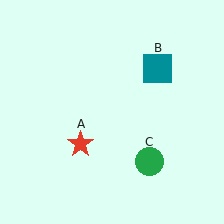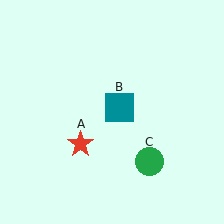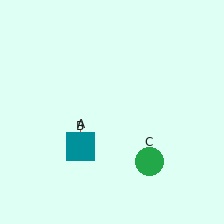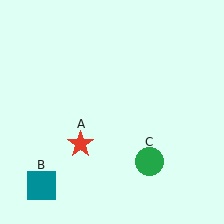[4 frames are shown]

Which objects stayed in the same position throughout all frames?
Red star (object A) and green circle (object C) remained stationary.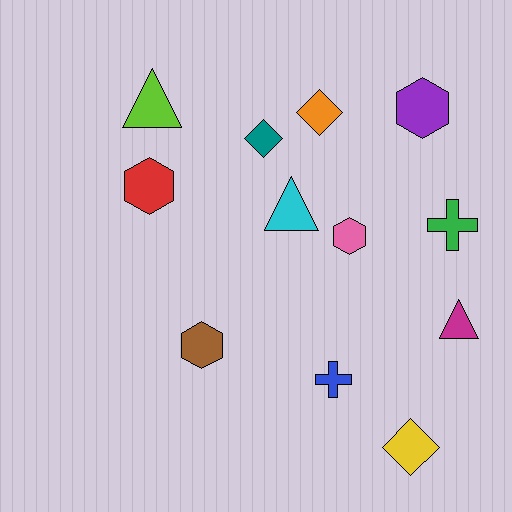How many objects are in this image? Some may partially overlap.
There are 12 objects.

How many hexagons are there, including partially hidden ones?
There are 4 hexagons.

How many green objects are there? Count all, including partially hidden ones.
There is 1 green object.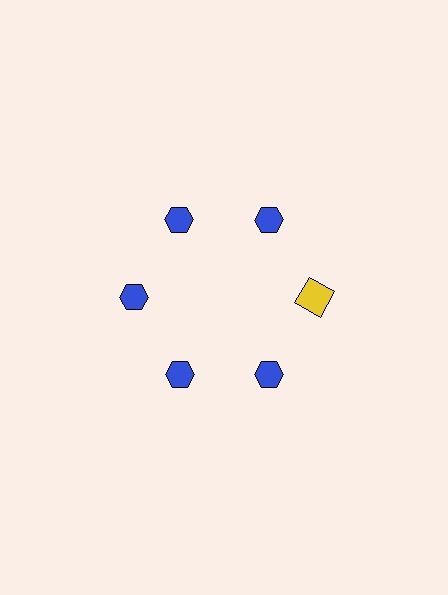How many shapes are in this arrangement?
There are 6 shapes arranged in a ring pattern.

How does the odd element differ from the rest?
It differs in both color (yellow instead of blue) and shape (square instead of hexagon).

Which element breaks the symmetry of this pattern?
The yellow square at roughly the 3 o'clock position breaks the symmetry. All other shapes are blue hexagons.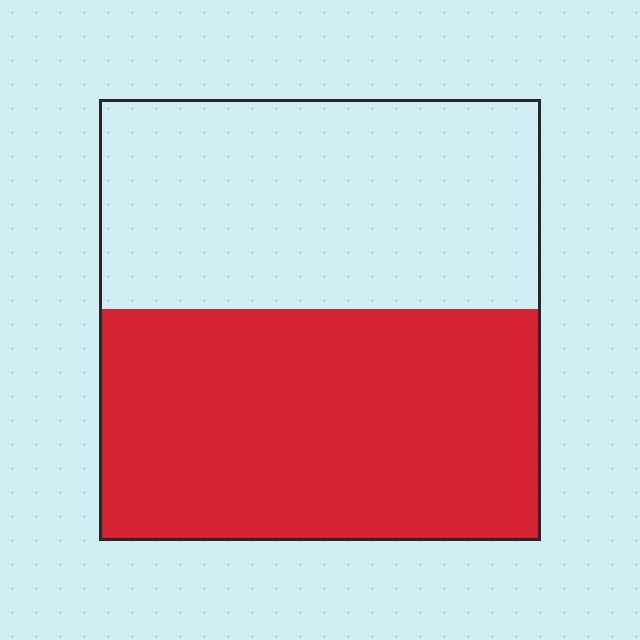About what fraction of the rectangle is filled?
About one half (1/2).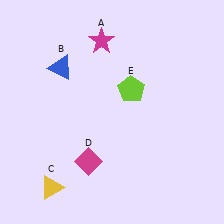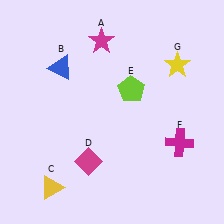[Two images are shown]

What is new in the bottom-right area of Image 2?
A magenta cross (F) was added in the bottom-right area of Image 2.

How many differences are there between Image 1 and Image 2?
There are 2 differences between the two images.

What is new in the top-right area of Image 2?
A yellow star (G) was added in the top-right area of Image 2.